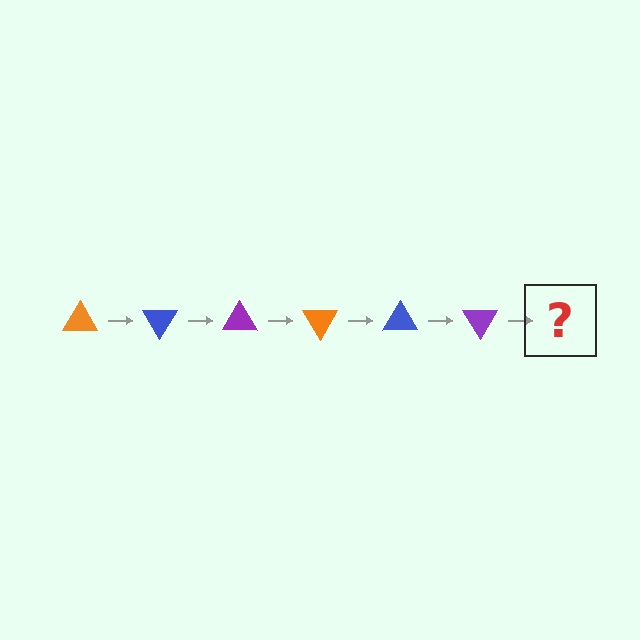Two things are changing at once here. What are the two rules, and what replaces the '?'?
The two rules are that it rotates 60 degrees each step and the color cycles through orange, blue, and purple. The '?' should be an orange triangle, rotated 360 degrees from the start.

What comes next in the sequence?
The next element should be an orange triangle, rotated 360 degrees from the start.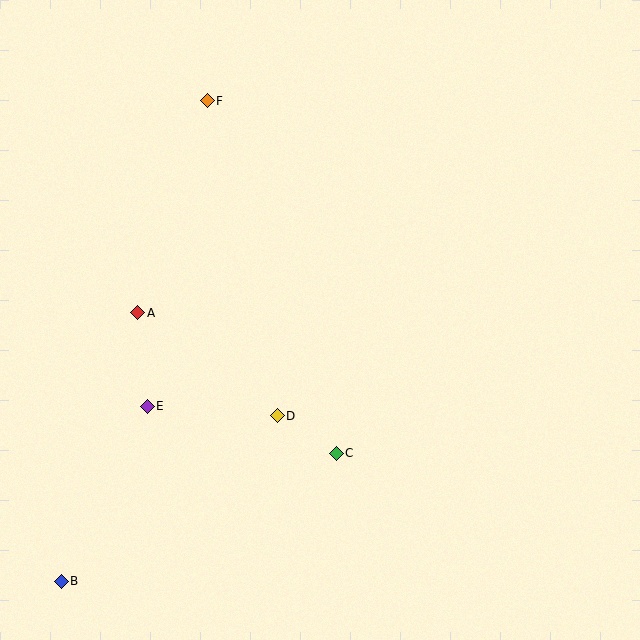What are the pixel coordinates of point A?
Point A is at (138, 313).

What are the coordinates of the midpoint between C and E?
The midpoint between C and E is at (242, 430).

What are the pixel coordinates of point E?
Point E is at (147, 406).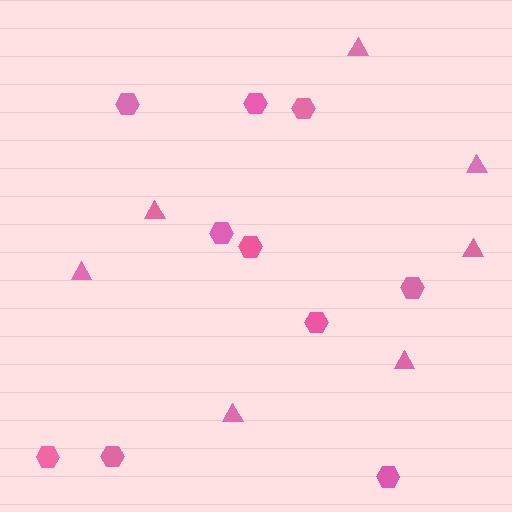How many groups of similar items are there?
There are 2 groups: one group of hexagons (10) and one group of triangles (7).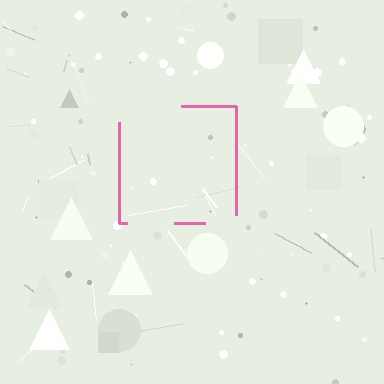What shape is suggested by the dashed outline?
The dashed outline suggests a square.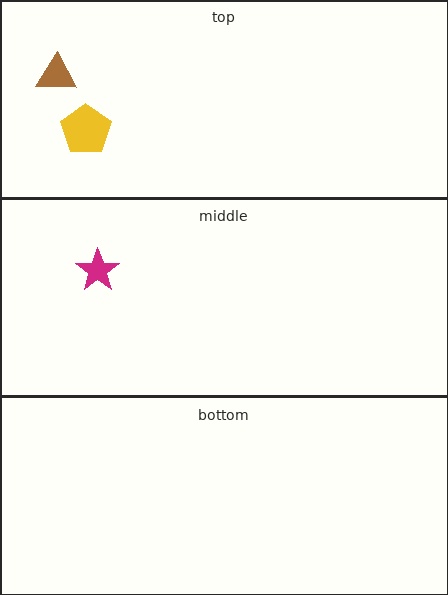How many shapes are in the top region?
2.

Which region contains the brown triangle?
The top region.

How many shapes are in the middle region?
1.